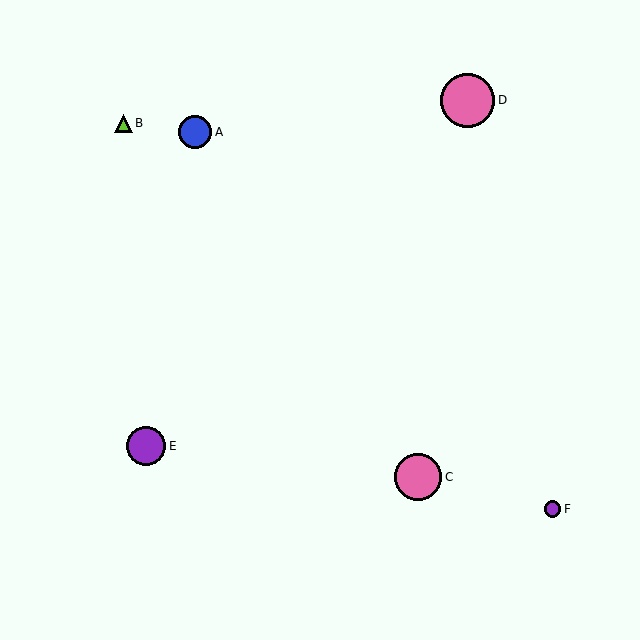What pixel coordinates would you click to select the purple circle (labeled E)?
Click at (146, 446) to select the purple circle E.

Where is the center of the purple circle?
The center of the purple circle is at (146, 446).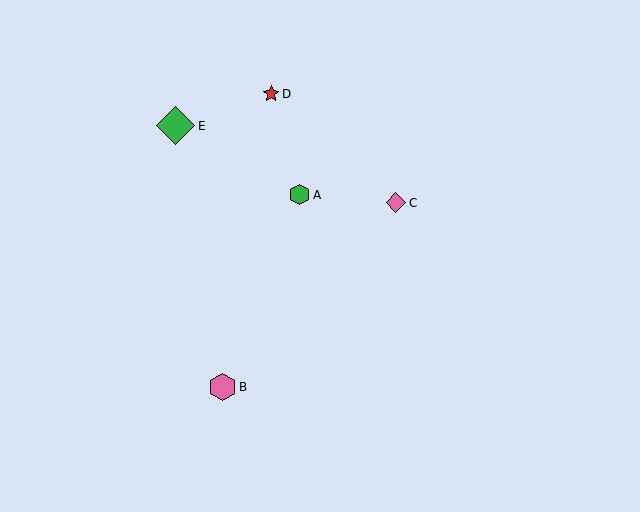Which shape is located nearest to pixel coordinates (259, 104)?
The red star (labeled D) at (271, 94) is nearest to that location.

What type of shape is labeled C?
Shape C is a pink diamond.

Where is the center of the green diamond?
The center of the green diamond is at (176, 126).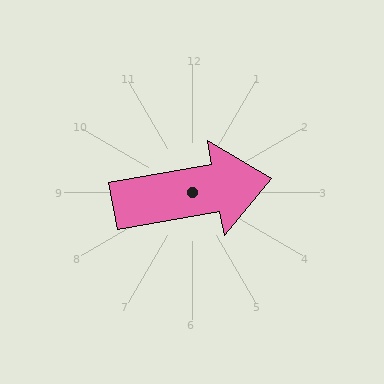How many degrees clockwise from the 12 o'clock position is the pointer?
Approximately 80 degrees.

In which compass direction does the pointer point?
East.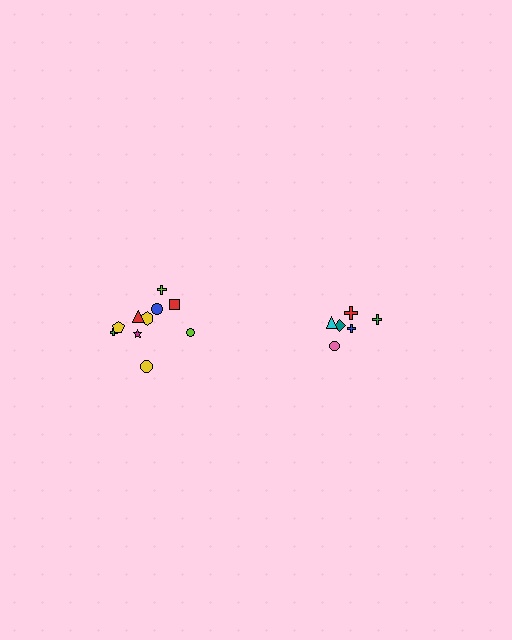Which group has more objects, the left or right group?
The left group.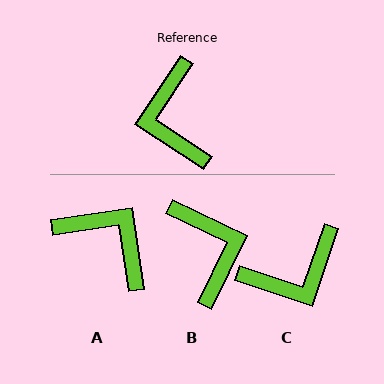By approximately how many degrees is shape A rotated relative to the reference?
Approximately 138 degrees clockwise.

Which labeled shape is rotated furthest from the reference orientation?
B, about 173 degrees away.